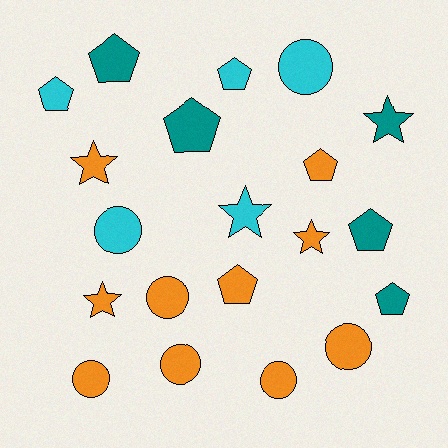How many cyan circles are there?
There are 2 cyan circles.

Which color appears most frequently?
Orange, with 10 objects.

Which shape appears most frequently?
Pentagon, with 8 objects.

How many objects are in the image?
There are 20 objects.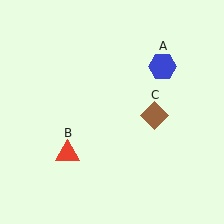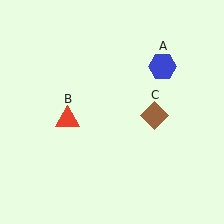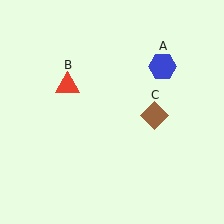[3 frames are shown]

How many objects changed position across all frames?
1 object changed position: red triangle (object B).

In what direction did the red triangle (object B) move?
The red triangle (object B) moved up.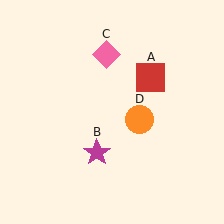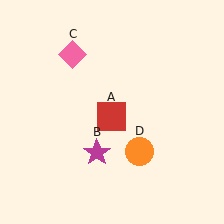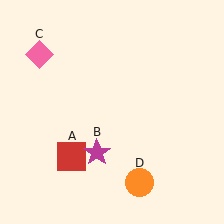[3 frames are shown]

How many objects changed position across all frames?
3 objects changed position: red square (object A), pink diamond (object C), orange circle (object D).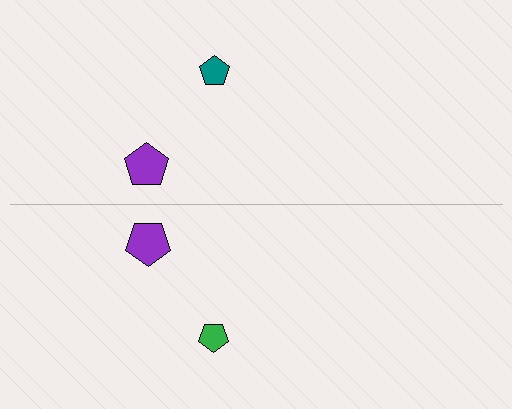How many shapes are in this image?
There are 4 shapes in this image.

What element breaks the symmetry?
The green pentagon on the bottom side breaks the symmetry — its mirror counterpart is teal.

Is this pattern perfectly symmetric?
No, the pattern is not perfectly symmetric. The green pentagon on the bottom side breaks the symmetry — its mirror counterpart is teal.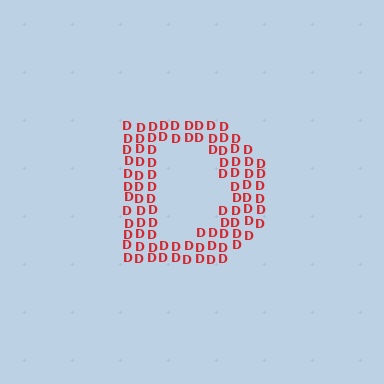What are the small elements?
The small elements are letter D's.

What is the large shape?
The large shape is the letter D.